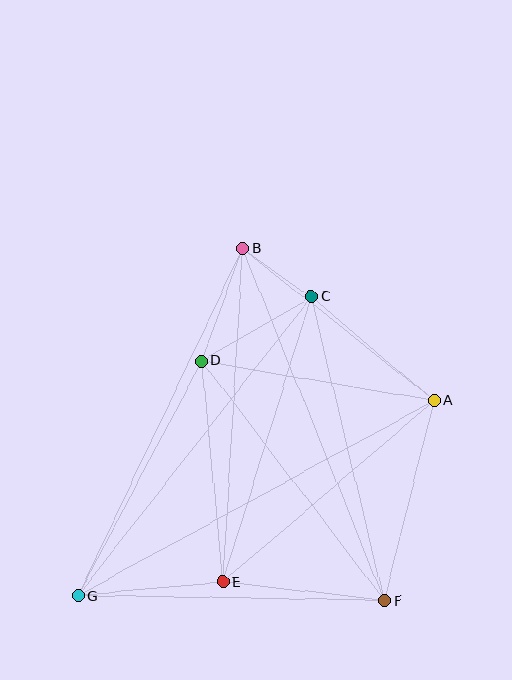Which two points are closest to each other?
Points B and C are closest to each other.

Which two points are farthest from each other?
Points A and G are farthest from each other.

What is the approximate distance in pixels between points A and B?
The distance between A and B is approximately 244 pixels.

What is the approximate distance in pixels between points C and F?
The distance between C and F is approximately 312 pixels.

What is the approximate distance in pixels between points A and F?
The distance between A and F is approximately 206 pixels.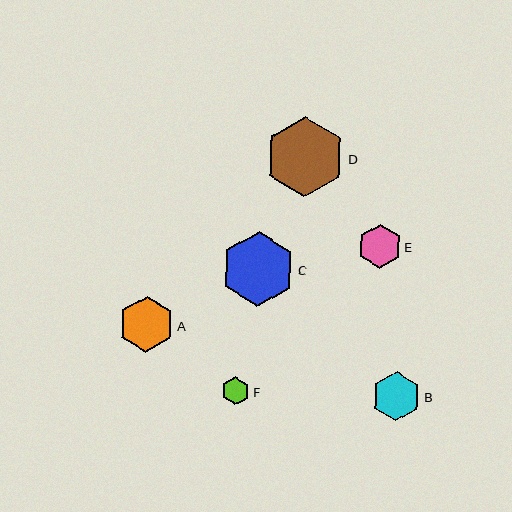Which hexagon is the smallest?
Hexagon F is the smallest with a size of approximately 27 pixels.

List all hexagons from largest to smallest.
From largest to smallest: D, C, A, B, E, F.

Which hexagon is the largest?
Hexagon D is the largest with a size of approximately 80 pixels.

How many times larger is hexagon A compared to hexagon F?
Hexagon A is approximately 2.0 times the size of hexagon F.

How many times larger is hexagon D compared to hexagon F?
Hexagon D is approximately 2.9 times the size of hexagon F.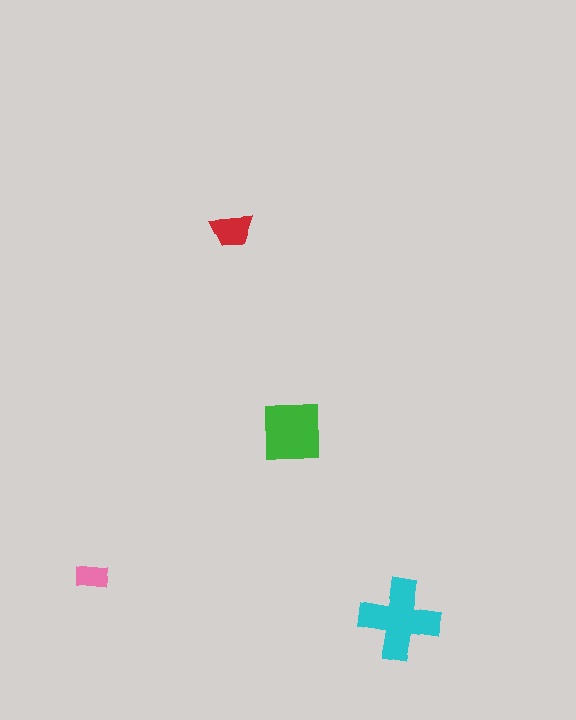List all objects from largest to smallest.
The cyan cross, the green square, the red trapezoid, the pink rectangle.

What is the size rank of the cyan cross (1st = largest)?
1st.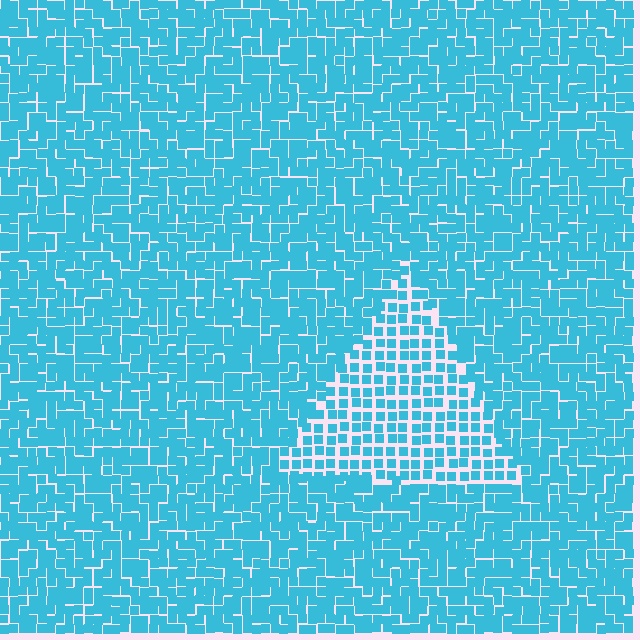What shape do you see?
I see a triangle.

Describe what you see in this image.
The image contains small cyan elements arranged at two different densities. A triangle-shaped region is visible where the elements are less densely packed than the surrounding area.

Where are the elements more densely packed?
The elements are more densely packed outside the triangle boundary.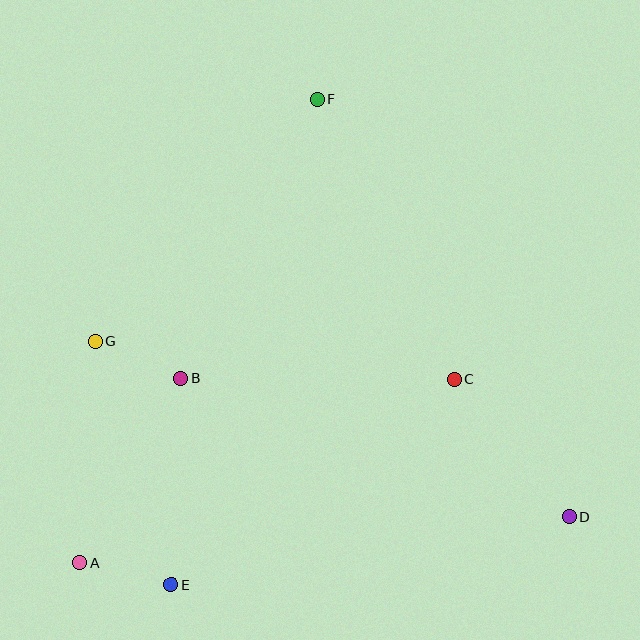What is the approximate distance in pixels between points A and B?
The distance between A and B is approximately 210 pixels.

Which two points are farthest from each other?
Points A and F are farthest from each other.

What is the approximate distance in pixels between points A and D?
The distance between A and D is approximately 492 pixels.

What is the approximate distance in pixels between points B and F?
The distance between B and F is approximately 311 pixels.